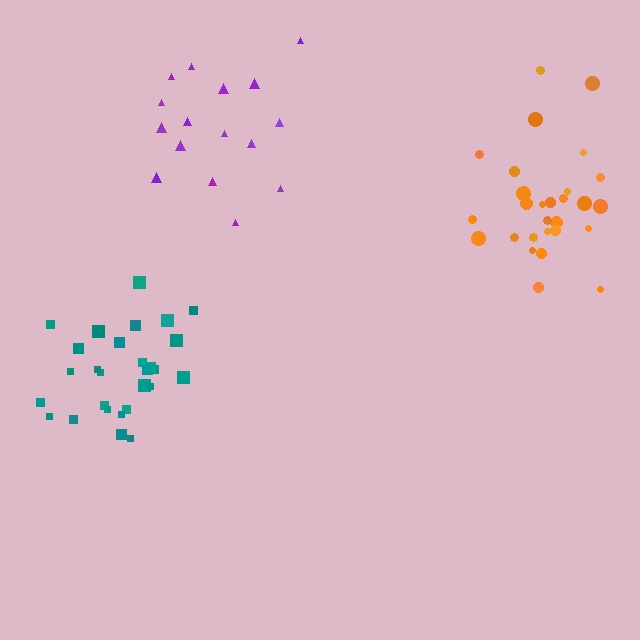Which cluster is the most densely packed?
Teal.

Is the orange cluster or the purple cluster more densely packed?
Orange.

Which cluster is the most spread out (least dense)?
Purple.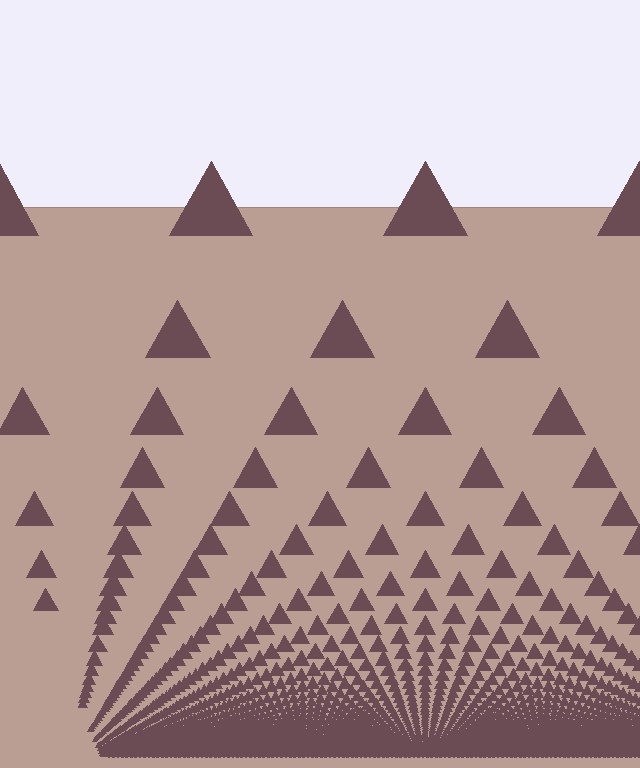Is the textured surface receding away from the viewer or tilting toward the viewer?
The surface appears to tilt toward the viewer. Texture elements get larger and sparser toward the top.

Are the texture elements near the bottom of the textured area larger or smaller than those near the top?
Smaller. The gradient is inverted — elements near the bottom are smaller and denser.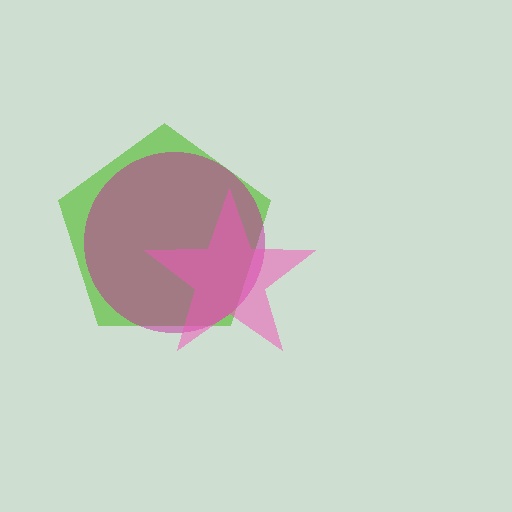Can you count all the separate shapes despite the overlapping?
Yes, there are 3 separate shapes.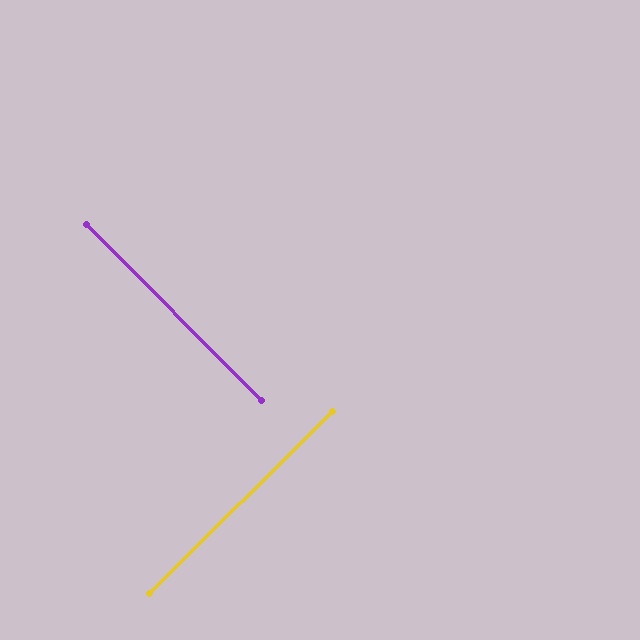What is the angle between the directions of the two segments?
Approximately 90 degrees.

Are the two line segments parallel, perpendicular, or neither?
Perpendicular — they meet at approximately 90°.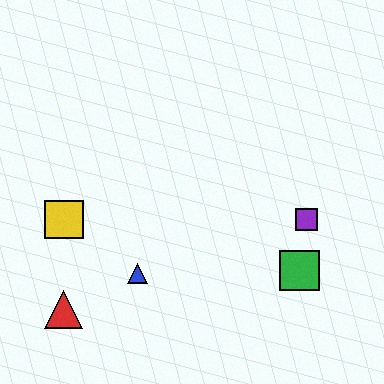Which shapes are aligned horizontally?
The yellow square, the purple square are aligned horizontally.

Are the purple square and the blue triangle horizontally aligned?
No, the purple square is at y≈220 and the blue triangle is at y≈274.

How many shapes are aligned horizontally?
2 shapes (the yellow square, the purple square) are aligned horizontally.